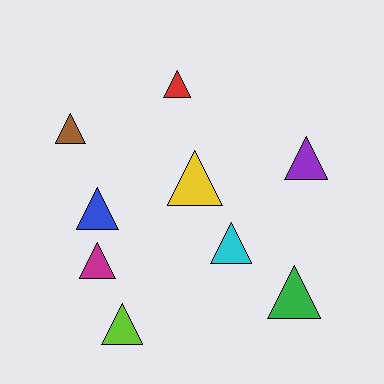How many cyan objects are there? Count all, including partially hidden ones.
There is 1 cyan object.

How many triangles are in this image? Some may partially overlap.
There are 9 triangles.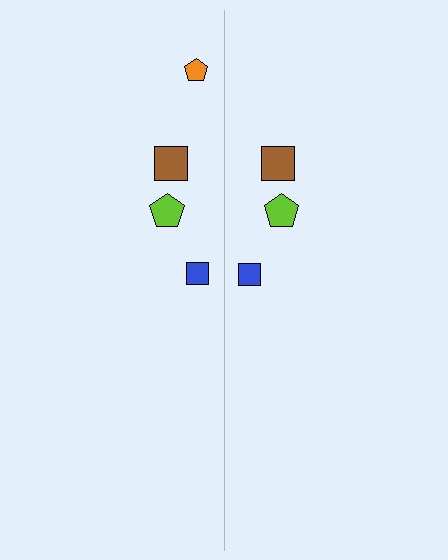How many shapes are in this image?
There are 7 shapes in this image.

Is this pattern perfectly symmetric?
No, the pattern is not perfectly symmetric. A orange pentagon is missing from the right side.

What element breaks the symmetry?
A orange pentagon is missing from the right side.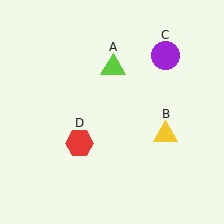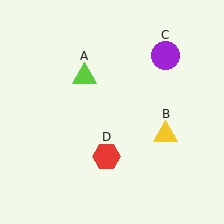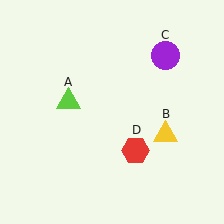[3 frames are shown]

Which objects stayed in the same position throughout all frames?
Yellow triangle (object B) and purple circle (object C) remained stationary.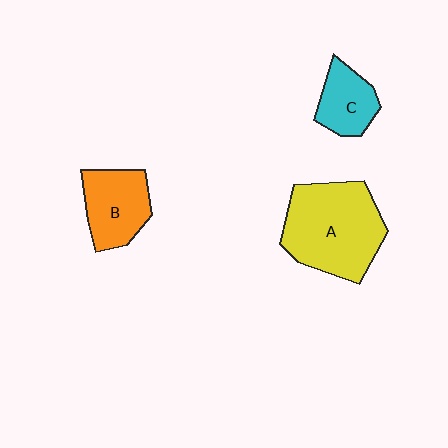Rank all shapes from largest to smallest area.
From largest to smallest: A (yellow), B (orange), C (cyan).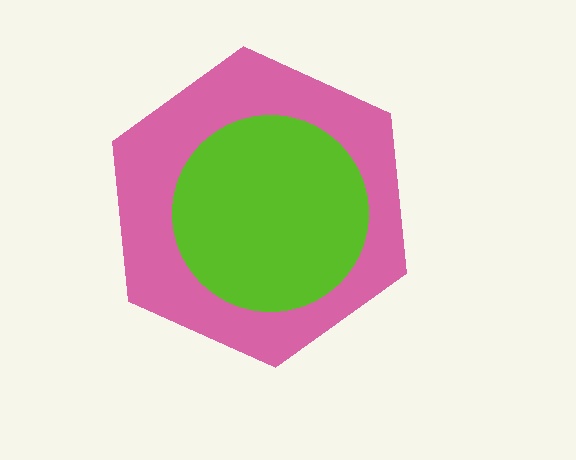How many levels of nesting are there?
2.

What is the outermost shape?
The pink hexagon.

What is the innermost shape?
The lime circle.